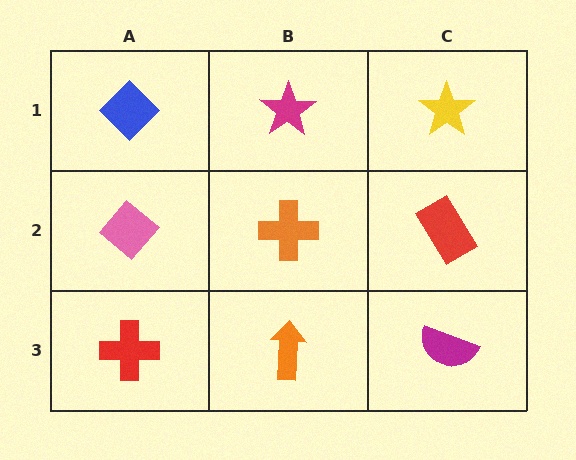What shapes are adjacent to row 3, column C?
A red rectangle (row 2, column C), an orange arrow (row 3, column B).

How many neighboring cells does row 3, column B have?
3.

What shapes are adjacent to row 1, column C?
A red rectangle (row 2, column C), a magenta star (row 1, column B).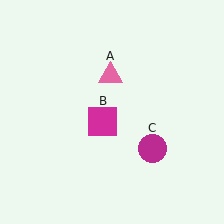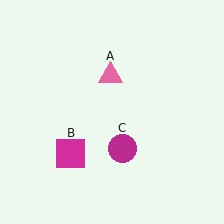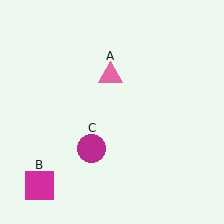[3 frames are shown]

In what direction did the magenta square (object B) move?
The magenta square (object B) moved down and to the left.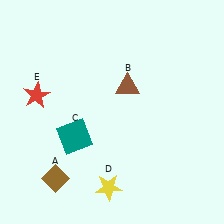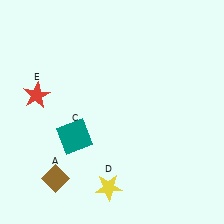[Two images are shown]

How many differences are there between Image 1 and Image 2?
There is 1 difference between the two images.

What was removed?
The brown triangle (B) was removed in Image 2.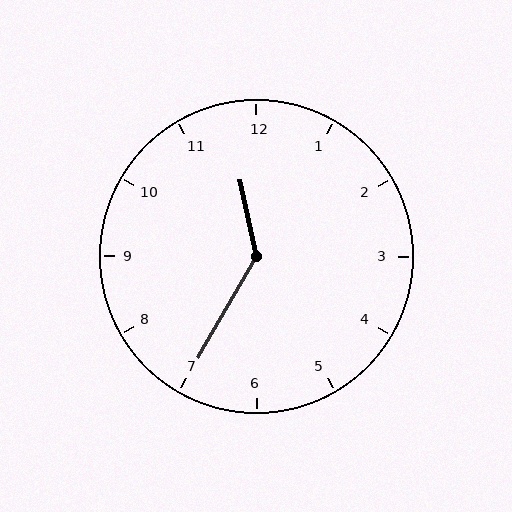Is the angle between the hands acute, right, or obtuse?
It is obtuse.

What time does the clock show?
11:35.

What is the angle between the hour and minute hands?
Approximately 138 degrees.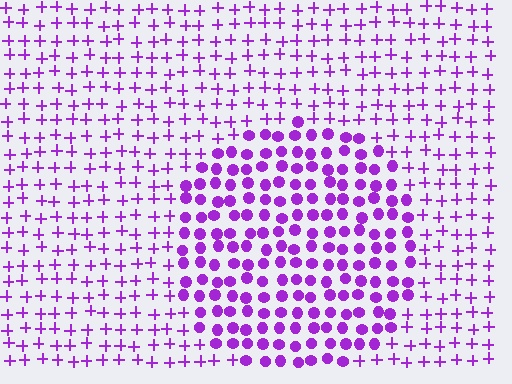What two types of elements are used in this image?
The image uses circles inside the circle region and plus signs outside it.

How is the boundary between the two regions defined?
The boundary is defined by a change in element shape: circles inside vs. plus signs outside. All elements share the same color and spacing.